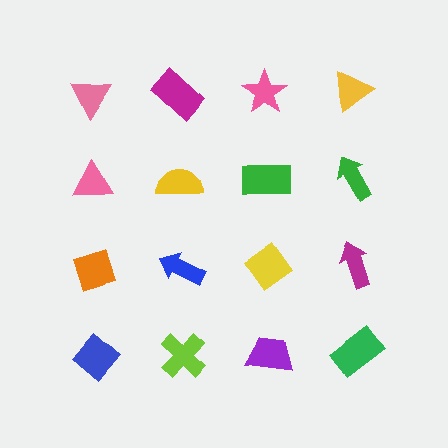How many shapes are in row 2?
4 shapes.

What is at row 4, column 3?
A purple trapezoid.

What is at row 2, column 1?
A pink triangle.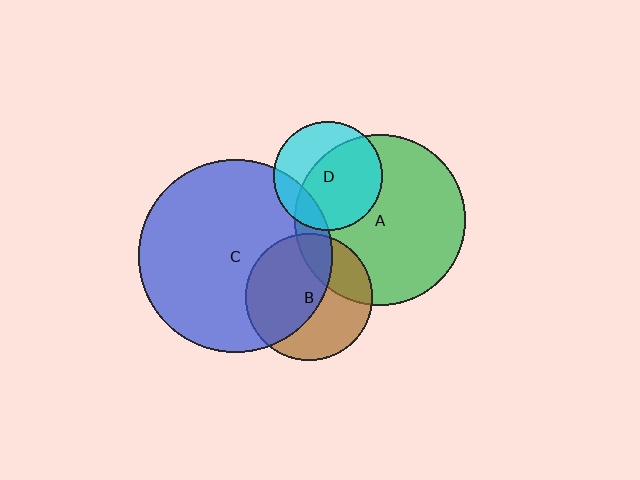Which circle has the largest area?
Circle C (blue).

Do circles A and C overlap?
Yes.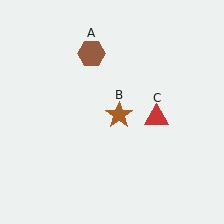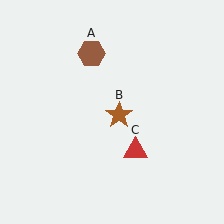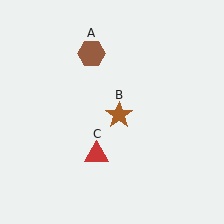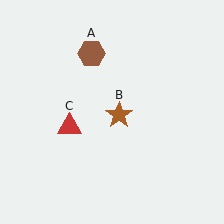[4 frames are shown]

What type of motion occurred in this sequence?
The red triangle (object C) rotated clockwise around the center of the scene.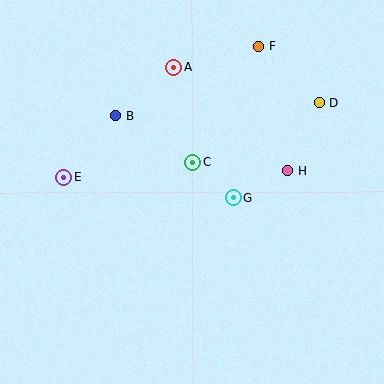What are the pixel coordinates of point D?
Point D is at (319, 102).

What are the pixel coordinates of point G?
Point G is at (233, 198).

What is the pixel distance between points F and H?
The distance between F and H is 128 pixels.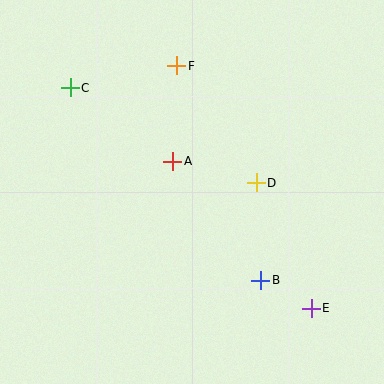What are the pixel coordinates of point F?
Point F is at (177, 66).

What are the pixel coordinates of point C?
Point C is at (70, 88).